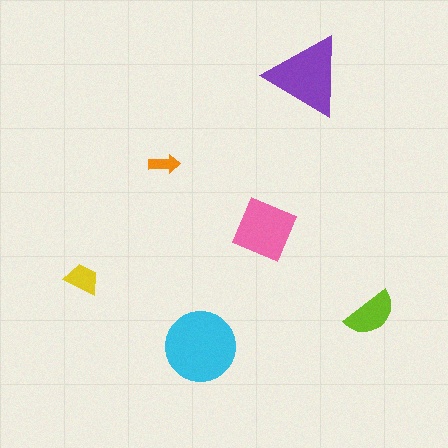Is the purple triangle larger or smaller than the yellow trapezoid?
Larger.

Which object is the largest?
The cyan circle.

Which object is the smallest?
The orange arrow.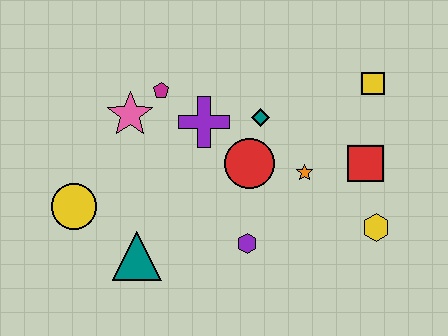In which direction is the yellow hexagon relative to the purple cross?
The yellow hexagon is to the right of the purple cross.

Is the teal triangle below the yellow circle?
Yes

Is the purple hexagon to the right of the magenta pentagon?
Yes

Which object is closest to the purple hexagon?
The red circle is closest to the purple hexagon.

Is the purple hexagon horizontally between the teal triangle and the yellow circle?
No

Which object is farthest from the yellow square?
The yellow circle is farthest from the yellow square.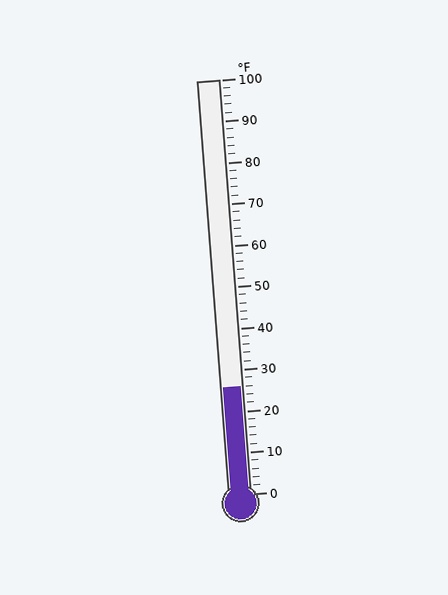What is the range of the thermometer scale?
The thermometer scale ranges from 0°F to 100°F.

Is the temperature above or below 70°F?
The temperature is below 70°F.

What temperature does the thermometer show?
The thermometer shows approximately 26°F.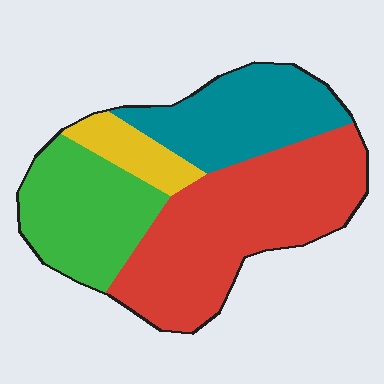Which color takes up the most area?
Red, at roughly 45%.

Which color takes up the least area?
Yellow, at roughly 10%.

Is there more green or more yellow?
Green.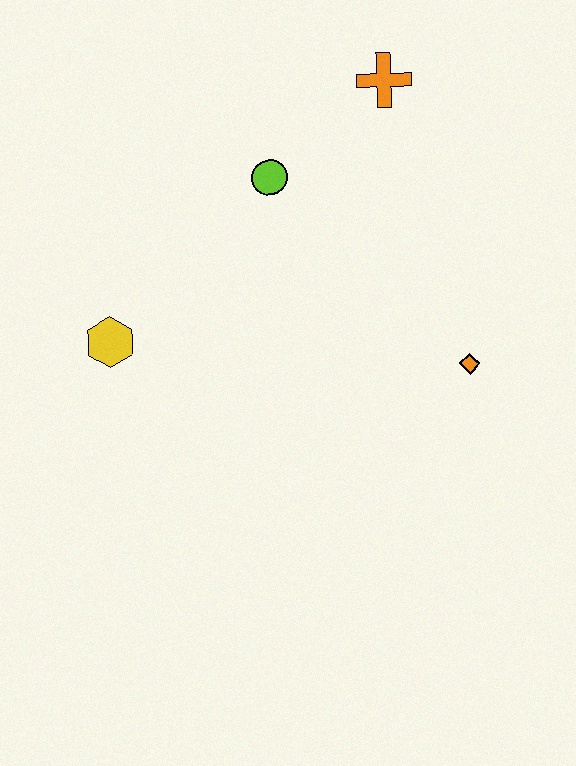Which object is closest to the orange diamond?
The lime circle is closest to the orange diamond.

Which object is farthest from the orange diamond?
The yellow hexagon is farthest from the orange diamond.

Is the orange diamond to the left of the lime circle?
No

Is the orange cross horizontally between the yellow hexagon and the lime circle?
No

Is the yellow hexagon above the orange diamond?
Yes